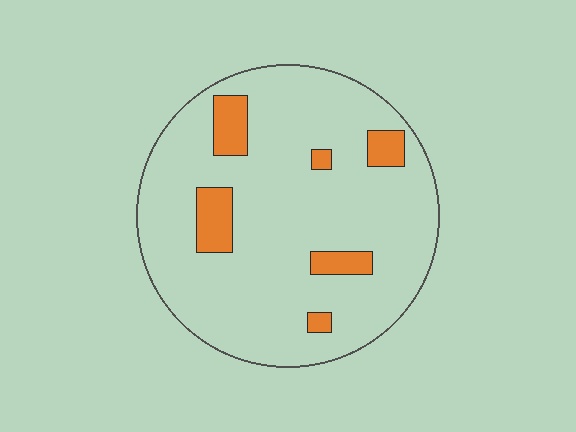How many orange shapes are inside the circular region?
6.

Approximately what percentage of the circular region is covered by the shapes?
Approximately 10%.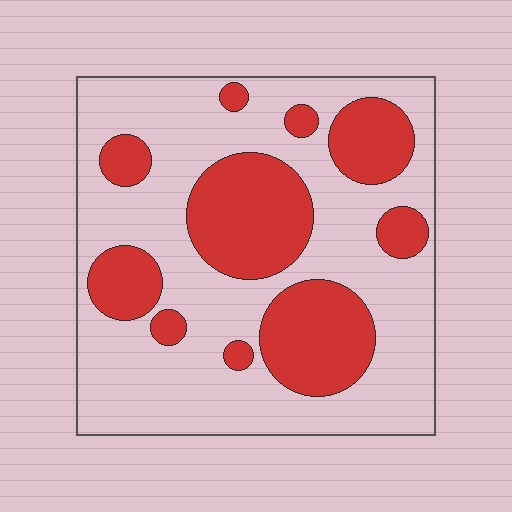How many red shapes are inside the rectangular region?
10.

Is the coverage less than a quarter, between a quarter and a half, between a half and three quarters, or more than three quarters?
Between a quarter and a half.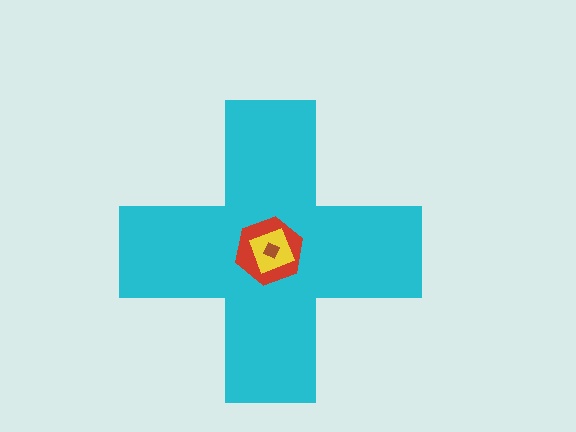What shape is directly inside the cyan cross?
The red hexagon.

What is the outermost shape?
The cyan cross.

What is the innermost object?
The brown square.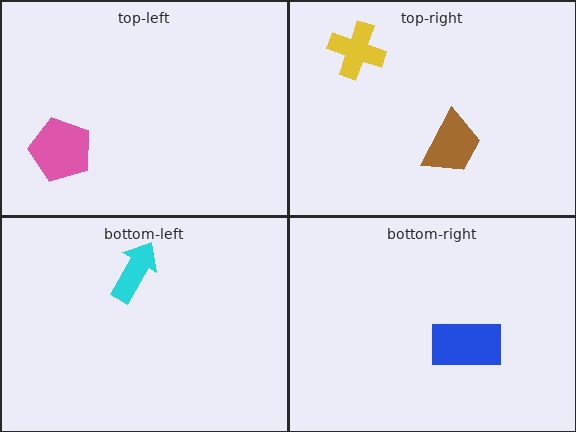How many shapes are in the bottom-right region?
1.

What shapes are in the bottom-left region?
The cyan arrow.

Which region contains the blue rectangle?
The bottom-right region.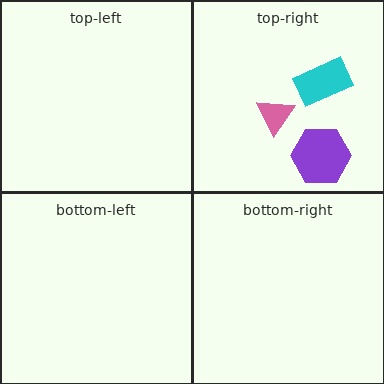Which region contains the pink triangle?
The top-right region.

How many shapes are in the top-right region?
3.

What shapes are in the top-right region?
The pink triangle, the purple hexagon, the cyan rectangle.